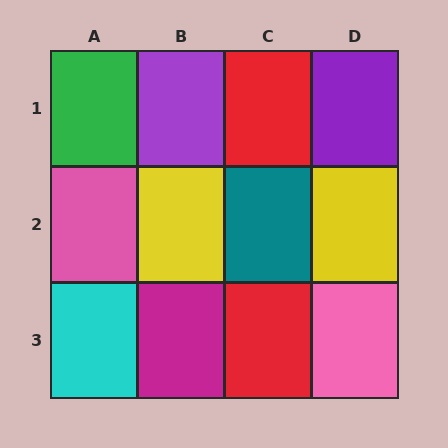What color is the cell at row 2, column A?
Pink.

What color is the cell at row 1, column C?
Red.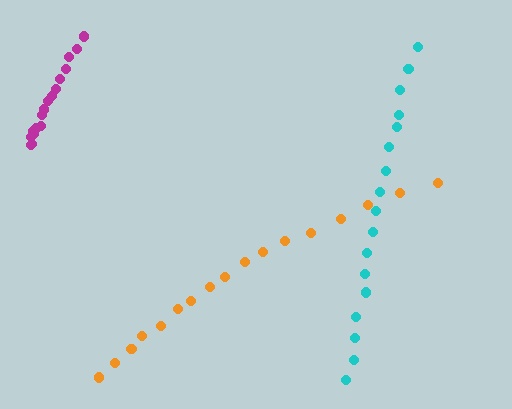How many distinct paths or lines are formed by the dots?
There are 3 distinct paths.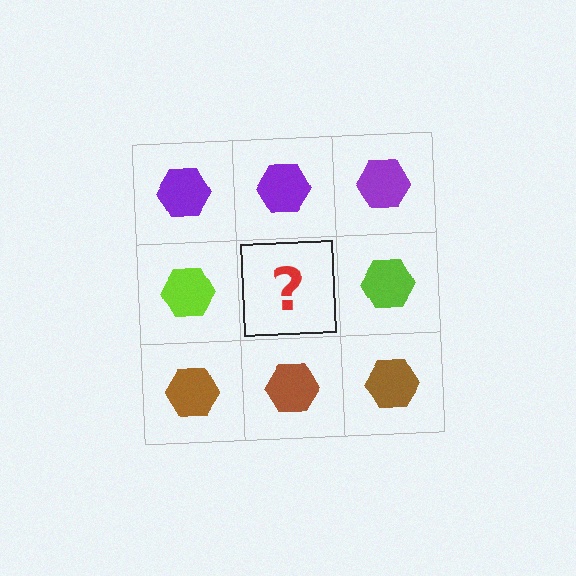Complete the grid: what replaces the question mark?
The question mark should be replaced with a lime hexagon.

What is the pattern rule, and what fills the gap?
The rule is that each row has a consistent color. The gap should be filled with a lime hexagon.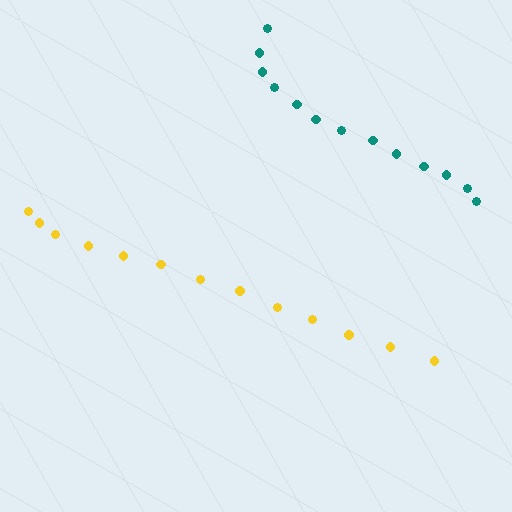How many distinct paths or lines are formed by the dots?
There are 2 distinct paths.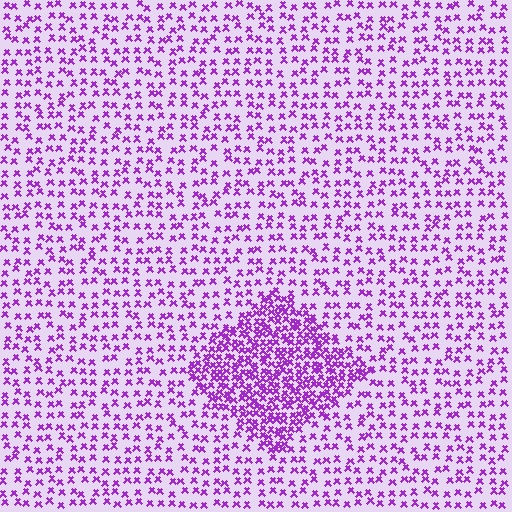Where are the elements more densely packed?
The elements are more densely packed inside the diamond boundary.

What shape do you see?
I see a diamond.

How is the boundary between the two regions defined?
The boundary is defined by a change in element density (approximately 2.4x ratio). All elements are the same color, size, and shape.